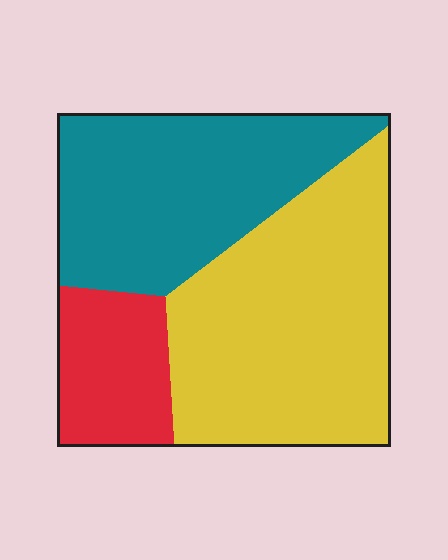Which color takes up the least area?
Red, at roughly 15%.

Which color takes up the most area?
Yellow, at roughly 45%.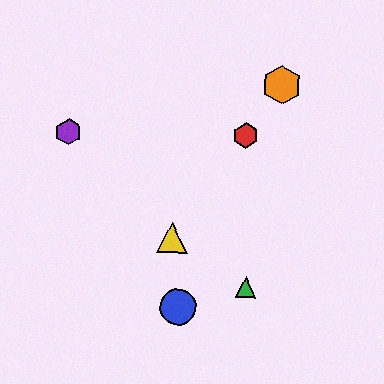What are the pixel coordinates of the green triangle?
The green triangle is at (246, 287).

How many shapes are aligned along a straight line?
3 shapes (the red hexagon, the yellow triangle, the orange hexagon) are aligned along a straight line.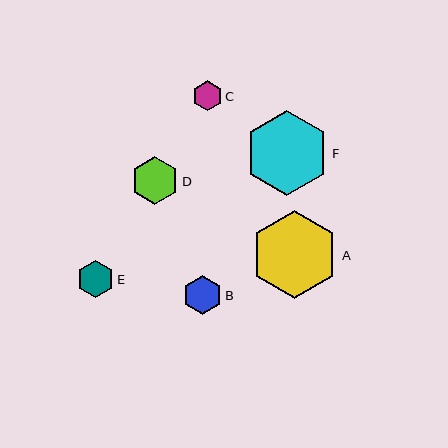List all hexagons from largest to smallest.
From largest to smallest: A, F, D, B, E, C.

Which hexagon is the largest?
Hexagon A is the largest with a size of approximately 88 pixels.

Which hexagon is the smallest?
Hexagon C is the smallest with a size of approximately 30 pixels.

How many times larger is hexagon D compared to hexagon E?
Hexagon D is approximately 1.3 times the size of hexagon E.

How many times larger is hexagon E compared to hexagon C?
Hexagon E is approximately 1.2 times the size of hexagon C.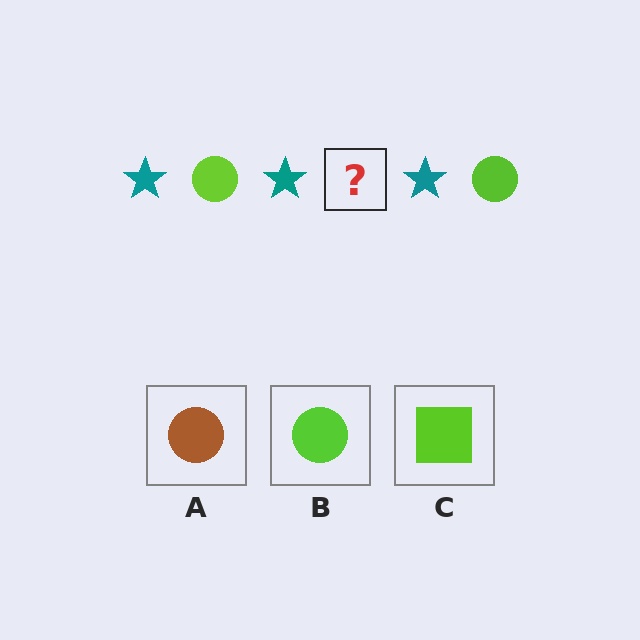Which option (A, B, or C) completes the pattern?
B.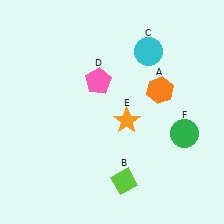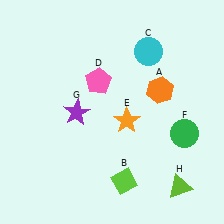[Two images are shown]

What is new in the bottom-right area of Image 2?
A lime triangle (H) was added in the bottom-right area of Image 2.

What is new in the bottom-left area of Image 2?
A purple star (G) was added in the bottom-left area of Image 2.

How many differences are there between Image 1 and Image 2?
There are 2 differences between the two images.